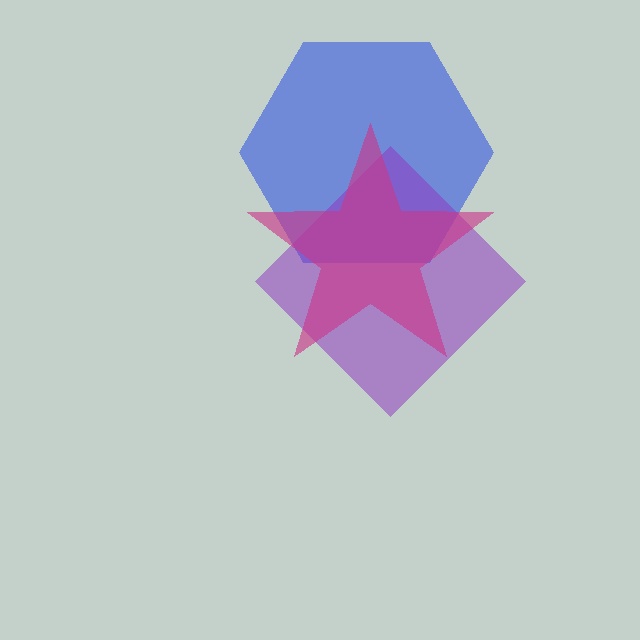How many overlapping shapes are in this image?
There are 3 overlapping shapes in the image.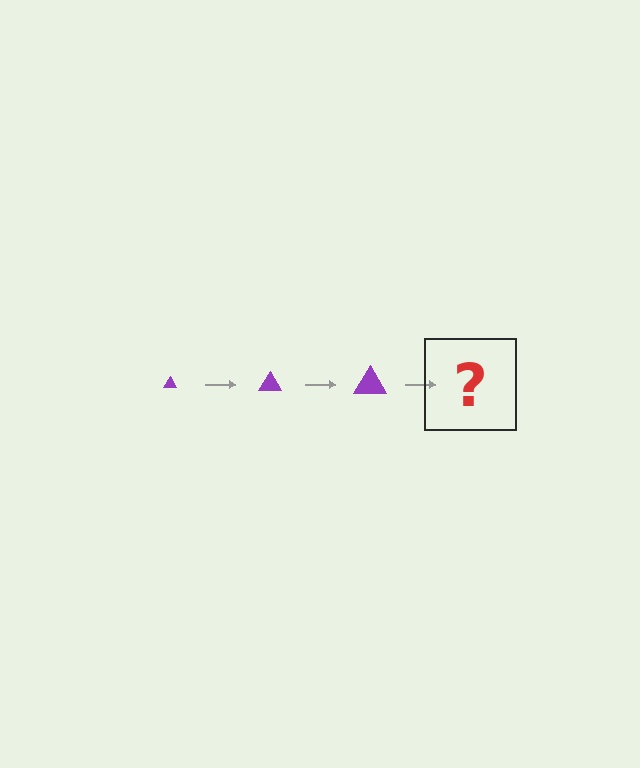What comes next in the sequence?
The next element should be a purple triangle, larger than the previous one.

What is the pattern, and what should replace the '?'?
The pattern is that the triangle gets progressively larger each step. The '?' should be a purple triangle, larger than the previous one.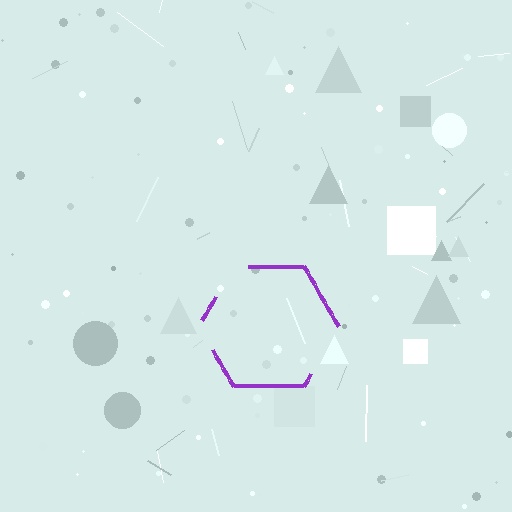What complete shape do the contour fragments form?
The contour fragments form a hexagon.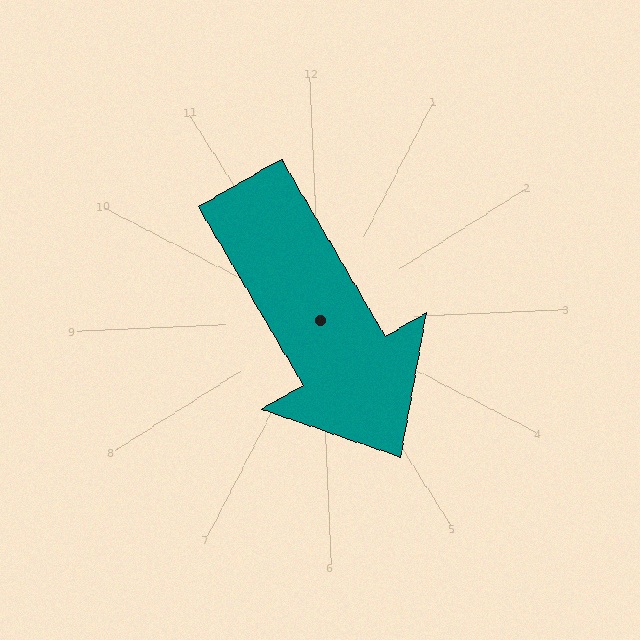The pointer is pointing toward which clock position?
Roughly 5 o'clock.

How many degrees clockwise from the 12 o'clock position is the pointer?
Approximately 152 degrees.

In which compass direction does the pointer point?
Southeast.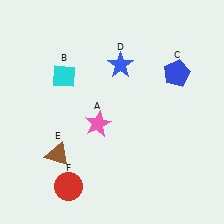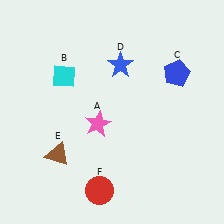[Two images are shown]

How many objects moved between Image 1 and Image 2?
1 object moved between the two images.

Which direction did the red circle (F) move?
The red circle (F) moved right.